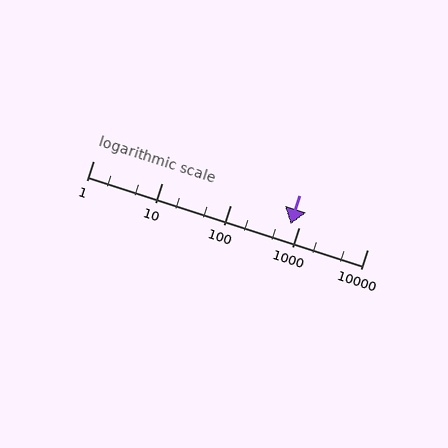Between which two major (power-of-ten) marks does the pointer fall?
The pointer is between 100 and 1000.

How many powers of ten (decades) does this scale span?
The scale spans 4 decades, from 1 to 10000.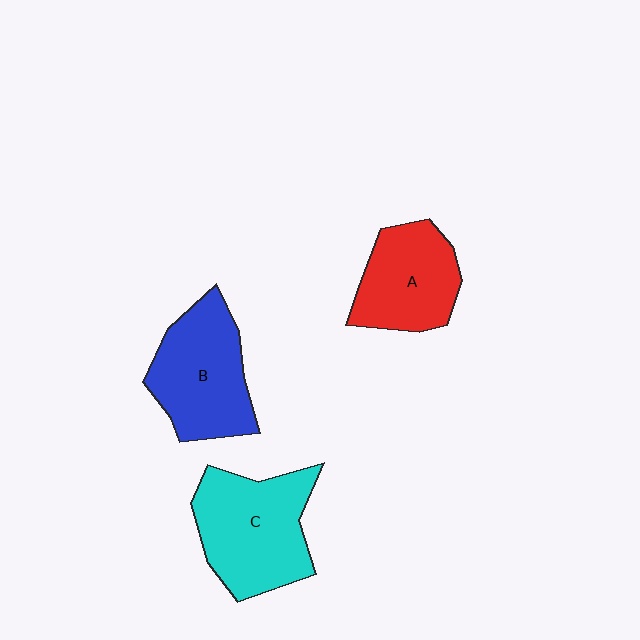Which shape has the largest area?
Shape C (cyan).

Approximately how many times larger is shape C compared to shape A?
Approximately 1.3 times.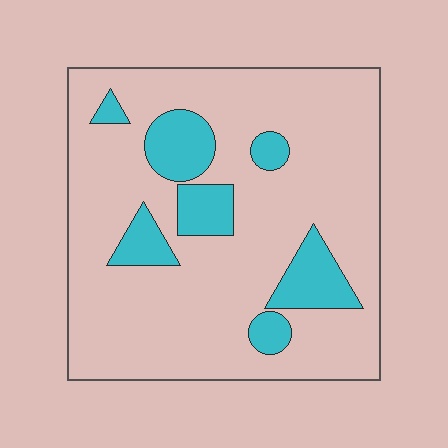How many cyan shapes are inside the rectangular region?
7.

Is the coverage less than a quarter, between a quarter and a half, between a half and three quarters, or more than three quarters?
Less than a quarter.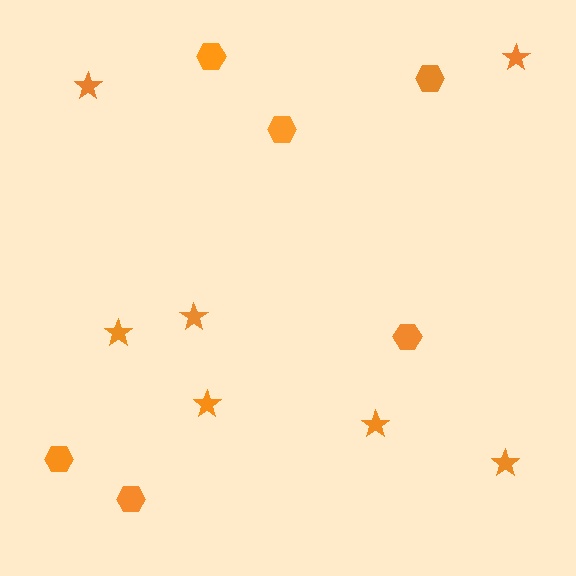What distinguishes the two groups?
There are 2 groups: one group of hexagons (6) and one group of stars (7).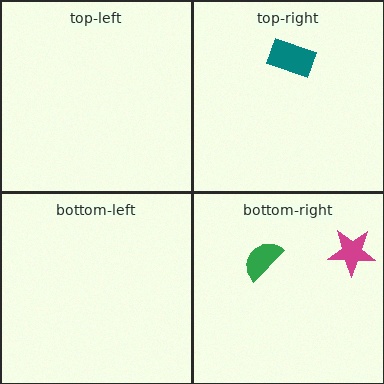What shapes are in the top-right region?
The teal rectangle.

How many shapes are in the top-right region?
1.